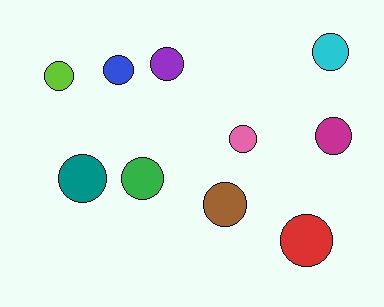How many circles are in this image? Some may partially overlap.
There are 10 circles.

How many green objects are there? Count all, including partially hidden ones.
There is 1 green object.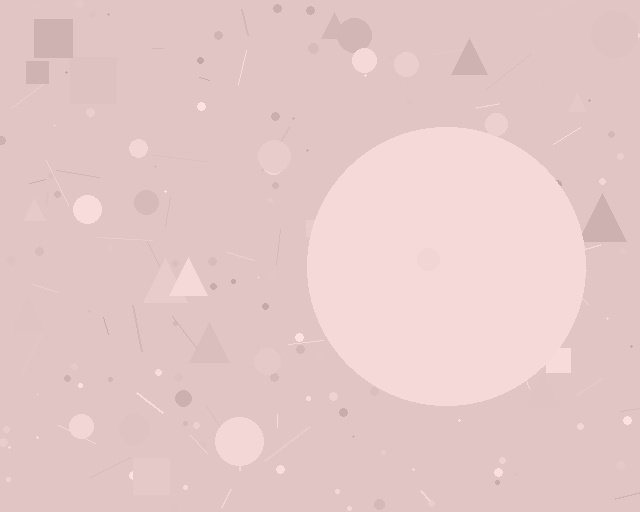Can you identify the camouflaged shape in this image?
The camouflaged shape is a circle.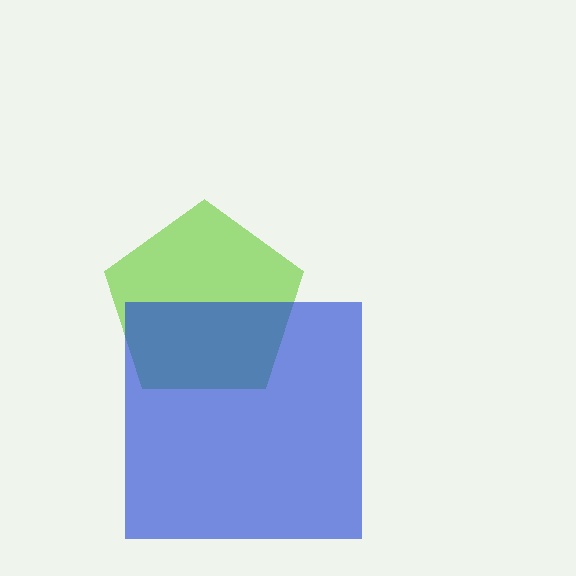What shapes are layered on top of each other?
The layered shapes are: a lime pentagon, a blue square.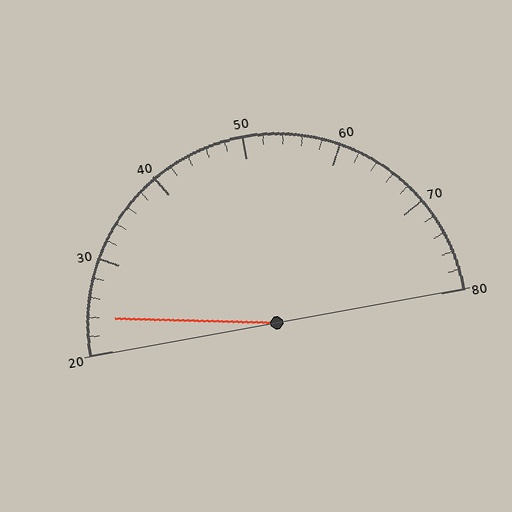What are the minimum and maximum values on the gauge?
The gauge ranges from 20 to 80.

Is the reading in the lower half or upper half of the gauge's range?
The reading is in the lower half of the range (20 to 80).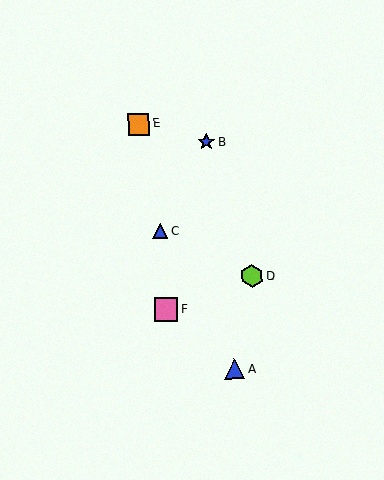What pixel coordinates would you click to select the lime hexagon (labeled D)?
Click at (252, 276) to select the lime hexagon D.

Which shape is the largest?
The pink square (labeled F) is the largest.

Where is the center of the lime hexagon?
The center of the lime hexagon is at (252, 276).